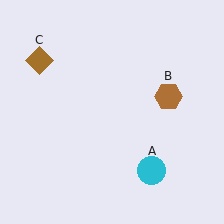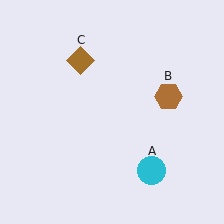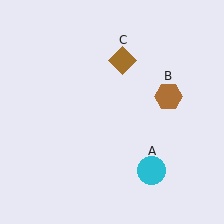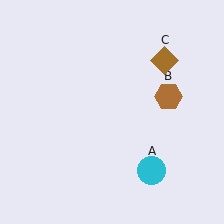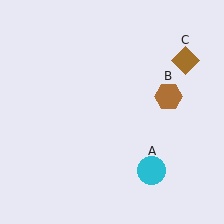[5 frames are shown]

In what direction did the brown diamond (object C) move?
The brown diamond (object C) moved right.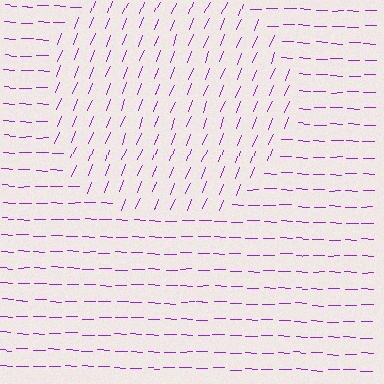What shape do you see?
I see a circle.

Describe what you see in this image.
The image is filled with small purple line segments. A circle region in the image has lines oriented differently from the surrounding lines, creating a visible texture boundary.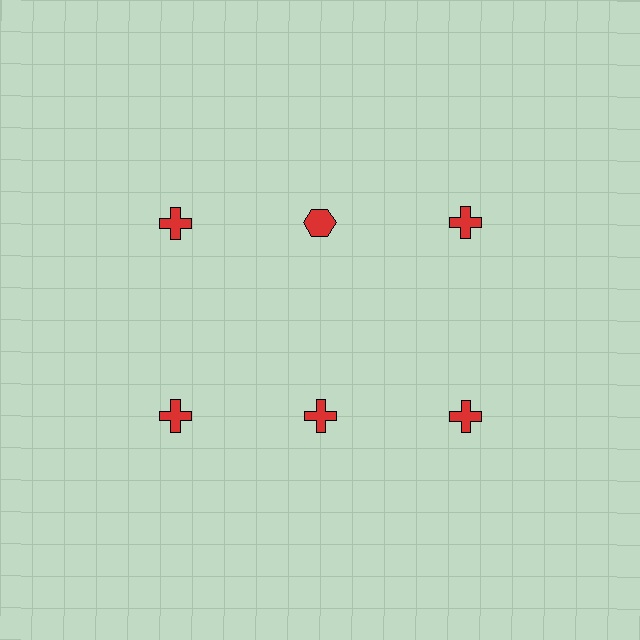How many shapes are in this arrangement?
There are 6 shapes arranged in a grid pattern.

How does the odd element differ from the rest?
It has a different shape: hexagon instead of cross.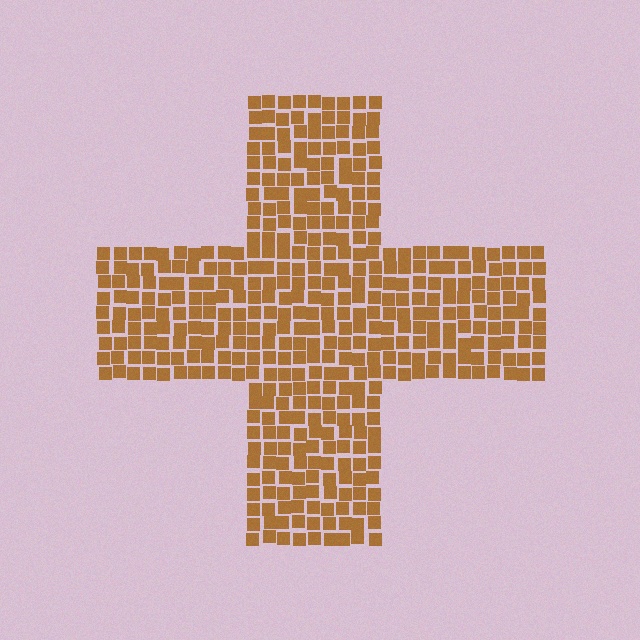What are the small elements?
The small elements are squares.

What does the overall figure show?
The overall figure shows a cross.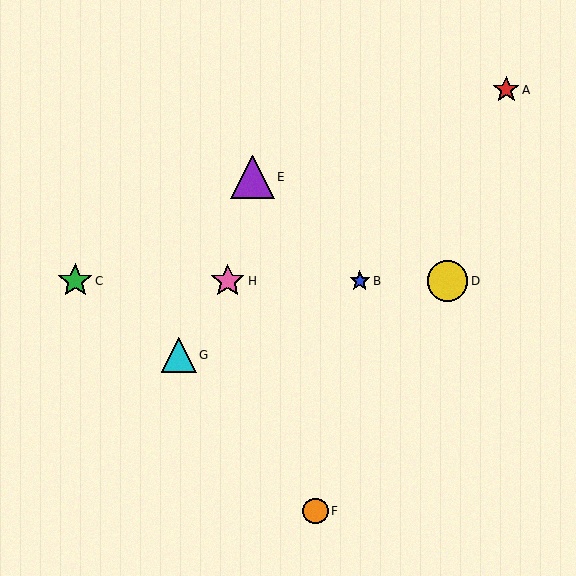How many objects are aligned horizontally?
4 objects (B, C, D, H) are aligned horizontally.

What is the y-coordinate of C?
Object C is at y≈281.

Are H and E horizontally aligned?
No, H is at y≈281 and E is at y≈177.